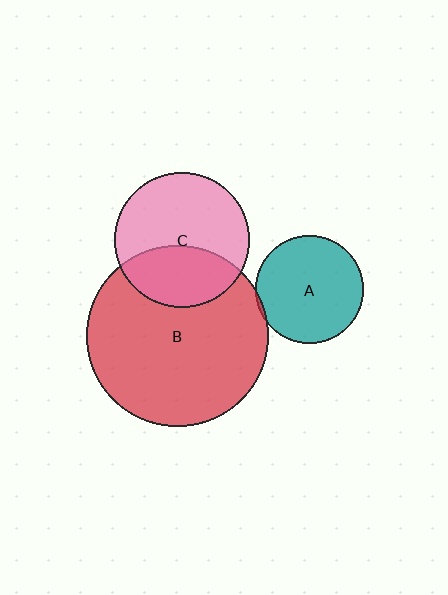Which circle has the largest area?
Circle B (red).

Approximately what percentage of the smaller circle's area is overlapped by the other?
Approximately 5%.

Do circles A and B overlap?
Yes.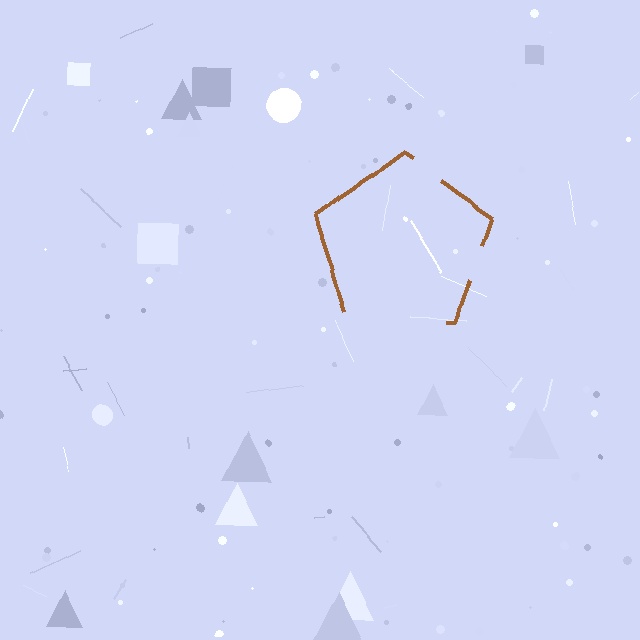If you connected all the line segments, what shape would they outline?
They would outline a pentagon.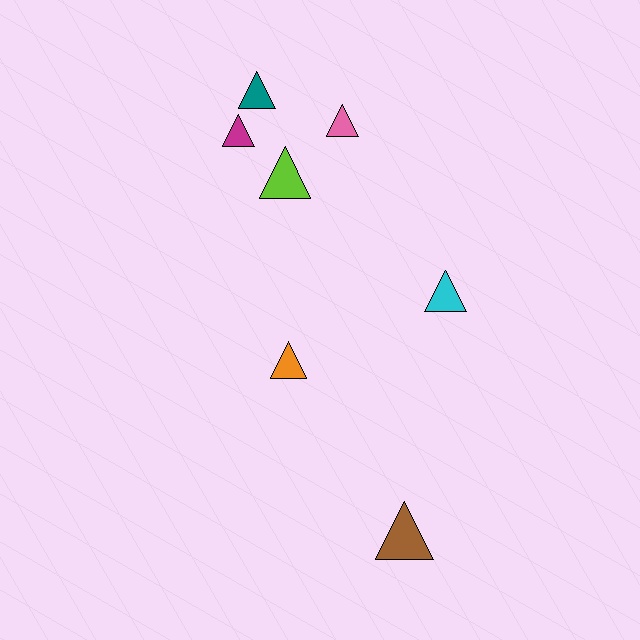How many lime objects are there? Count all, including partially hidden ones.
There is 1 lime object.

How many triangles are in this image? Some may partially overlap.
There are 7 triangles.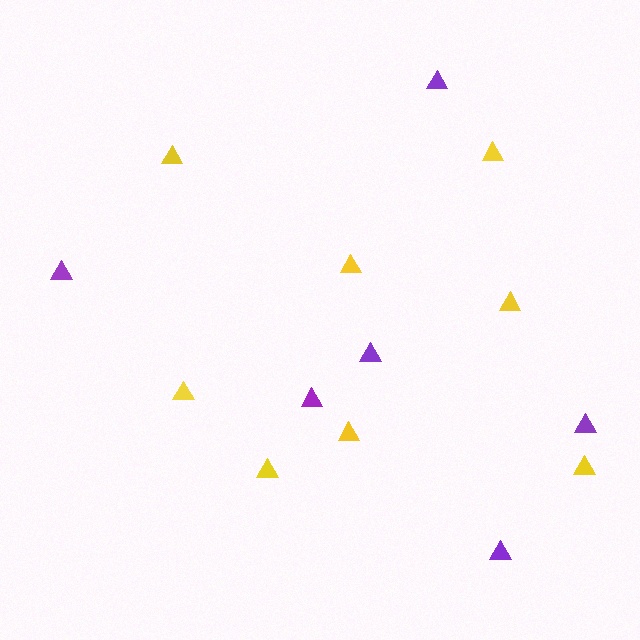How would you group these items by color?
There are 2 groups: one group of yellow triangles (8) and one group of purple triangles (6).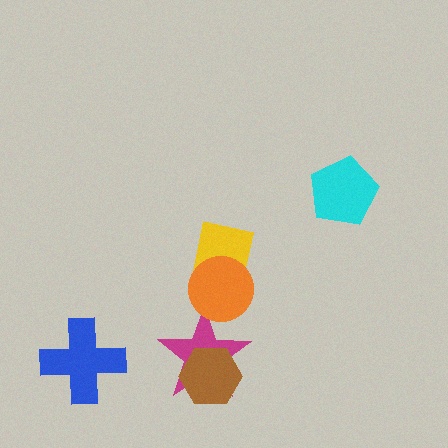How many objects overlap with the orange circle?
2 objects overlap with the orange circle.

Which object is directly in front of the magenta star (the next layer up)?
The brown hexagon is directly in front of the magenta star.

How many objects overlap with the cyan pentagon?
0 objects overlap with the cyan pentagon.